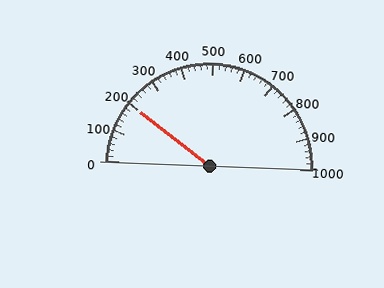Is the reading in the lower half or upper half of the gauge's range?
The reading is in the lower half of the range (0 to 1000).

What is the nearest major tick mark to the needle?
The nearest major tick mark is 200.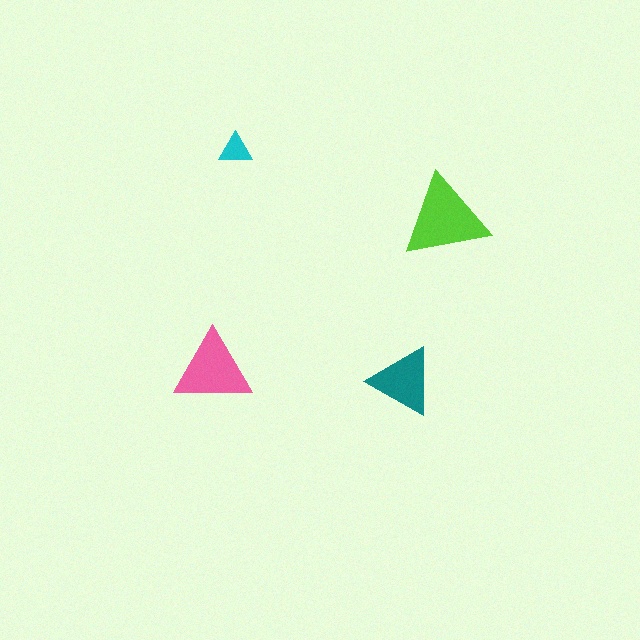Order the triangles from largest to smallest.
the lime one, the pink one, the teal one, the cyan one.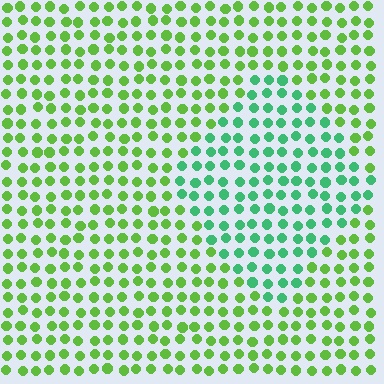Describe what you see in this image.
The image is filled with small lime elements in a uniform arrangement. A diamond-shaped region is visible where the elements are tinted to a slightly different hue, forming a subtle color boundary.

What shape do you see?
I see a diamond.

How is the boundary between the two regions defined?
The boundary is defined purely by a slight shift in hue (about 42 degrees). Spacing, size, and orientation are identical on both sides.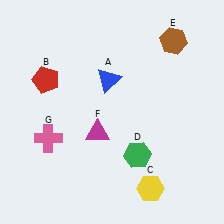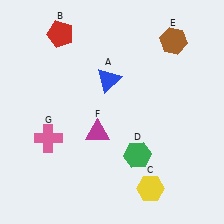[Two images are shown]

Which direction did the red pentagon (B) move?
The red pentagon (B) moved up.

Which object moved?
The red pentagon (B) moved up.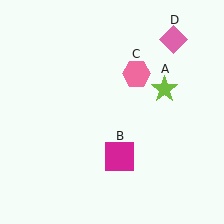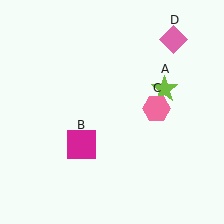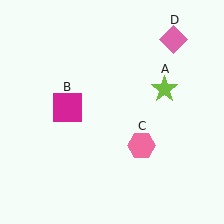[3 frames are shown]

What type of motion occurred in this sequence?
The magenta square (object B), pink hexagon (object C) rotated clockwise around the center of the scene.